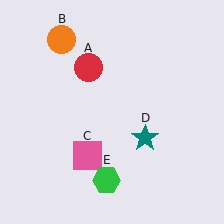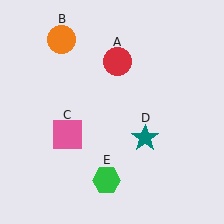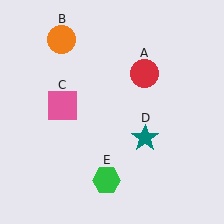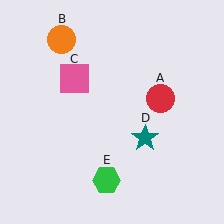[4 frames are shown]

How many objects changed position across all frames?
2 objects changed position: red circle (object A), pink square (object C).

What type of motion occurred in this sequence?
The red circle (object A), pink square (object C) rotated clockwise around the center of the scene.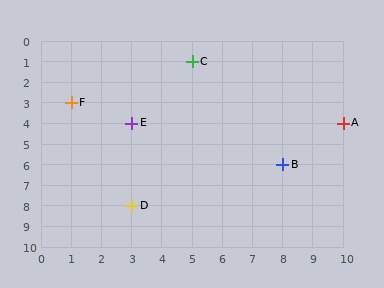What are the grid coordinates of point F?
Point F is at grid coordinates (1, 3).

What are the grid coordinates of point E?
Point E is at grid coordinates (3, 4).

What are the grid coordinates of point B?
Point B is at grid coordinates (8, 6).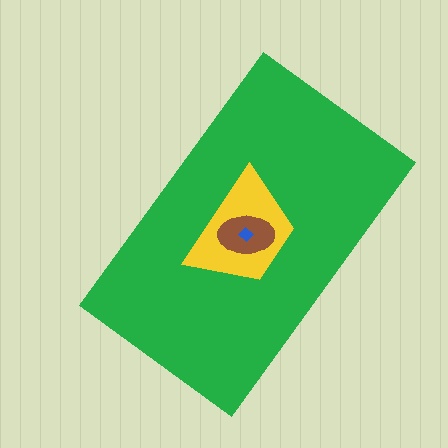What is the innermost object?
The blue diamond.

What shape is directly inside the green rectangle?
The yellow trapezoid.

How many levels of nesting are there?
4.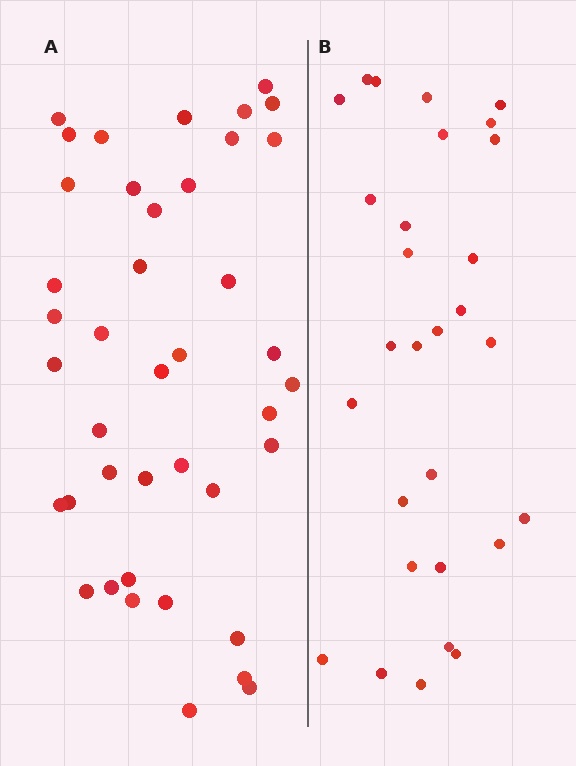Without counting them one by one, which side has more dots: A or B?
Region A (the left region) has more dots.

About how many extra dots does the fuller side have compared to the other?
Region A has roughly 12 or so more dots than region B.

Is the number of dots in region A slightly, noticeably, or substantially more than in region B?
Region A has noticeably more, but not dramatically so. The ratio is roughly 1.4 to 1.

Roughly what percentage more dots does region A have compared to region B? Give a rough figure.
About 40% more.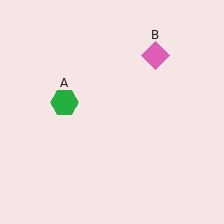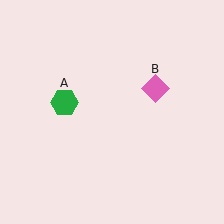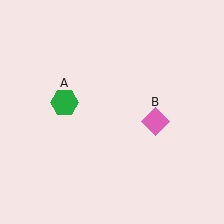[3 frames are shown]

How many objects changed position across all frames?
1 object changed position: pink diamond (object B).